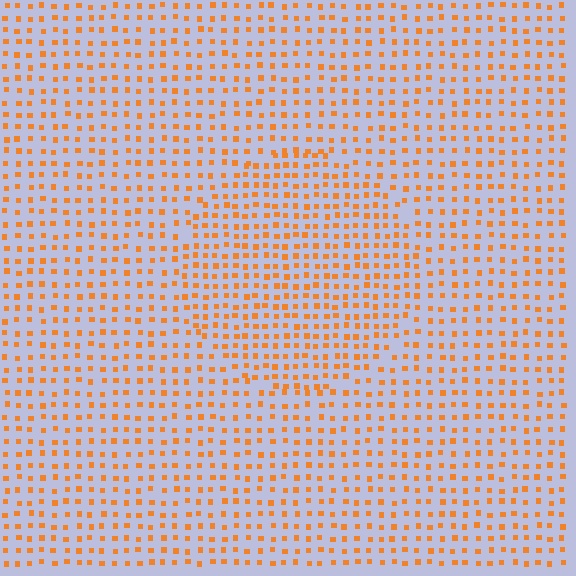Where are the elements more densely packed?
The elements are more densely packed inside the circle boundary.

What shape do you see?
I see a circle.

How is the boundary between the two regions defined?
The boundary is defined by a change in element density (approximately 1.5x ratio). All elements are the same color, size, and shape.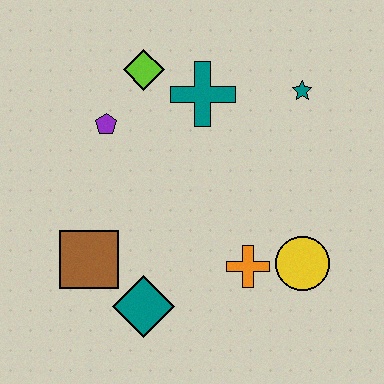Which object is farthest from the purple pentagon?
The yellow circle is farthest from the purple pentagon.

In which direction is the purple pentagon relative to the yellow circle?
The purple pentagon is to the left of the yellow circle.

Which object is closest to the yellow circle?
The orange cross is closest to the yellow circle.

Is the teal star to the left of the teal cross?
No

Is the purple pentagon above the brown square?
Yes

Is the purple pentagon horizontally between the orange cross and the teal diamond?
No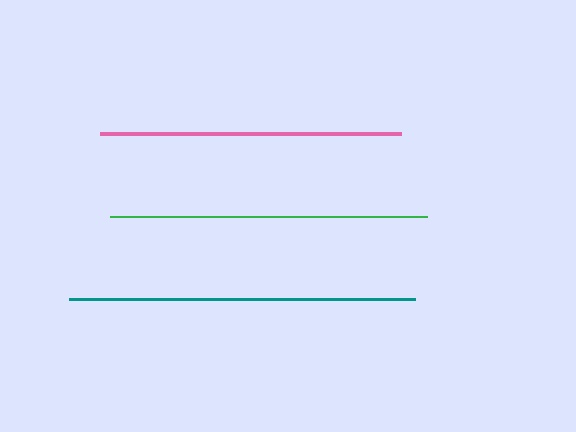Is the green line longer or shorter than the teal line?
The teal line is longer than the green line.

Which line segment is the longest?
The teal line is the longest at approximately 346 pixels.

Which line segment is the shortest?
The pink line is the shortest at approximately 300 pixels.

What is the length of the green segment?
The green segment is approximately 317 pixels long.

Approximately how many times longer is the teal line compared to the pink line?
The teal line is approximately 1.2 times the length of the pink line.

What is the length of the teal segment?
The teal segment is approximately 346 pixels long.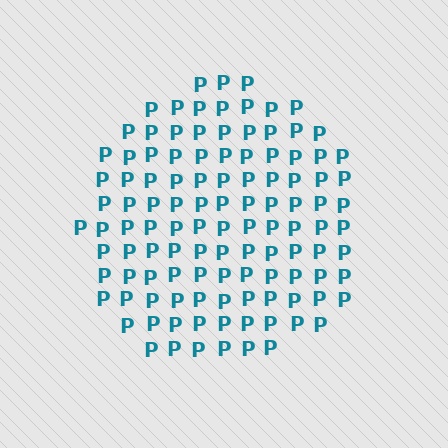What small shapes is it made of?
It is made of small letter P's.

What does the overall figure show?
The overall figure shows a circle.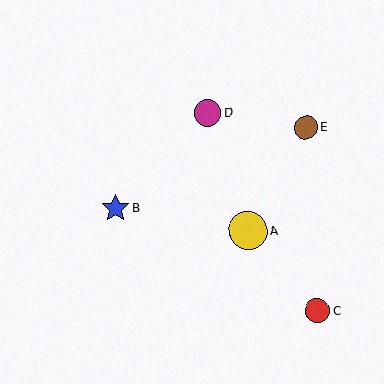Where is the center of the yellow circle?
The center of the yellow circle is at (248, 231).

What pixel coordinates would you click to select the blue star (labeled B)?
Click at (116, 208) to select the blue star B.